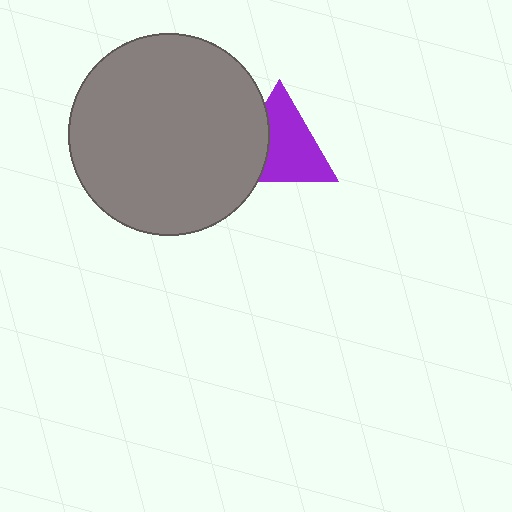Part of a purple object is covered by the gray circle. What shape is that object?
It is a triangle.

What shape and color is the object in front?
The object in front is a gray circle.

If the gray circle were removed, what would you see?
You would see the complete purple triangle.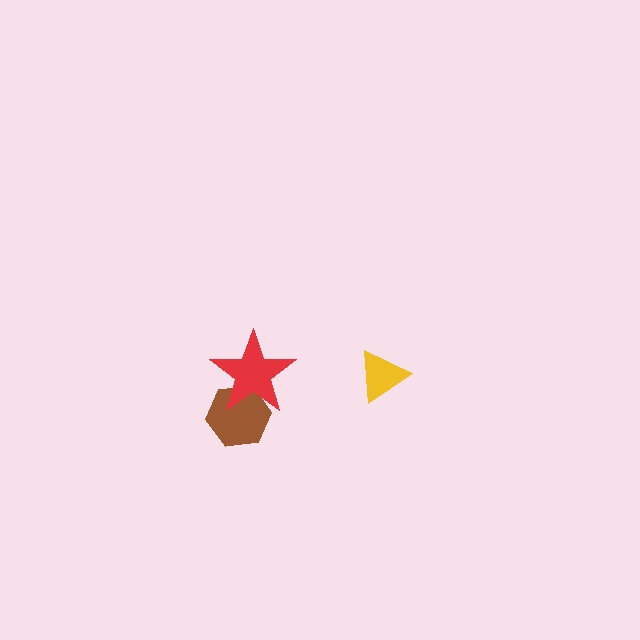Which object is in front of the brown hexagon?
The red star is in front of the brown hexagon.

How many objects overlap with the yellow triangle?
0 objects overlap with the yellow triangle.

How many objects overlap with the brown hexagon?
1 object overlaps with the brown hexagon.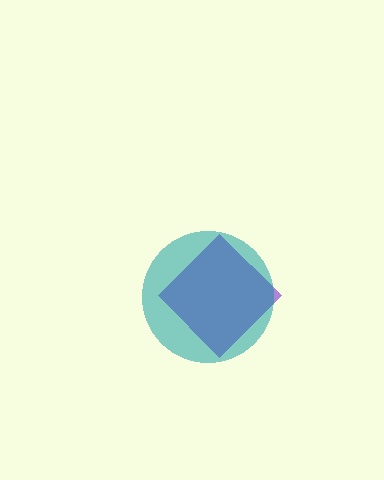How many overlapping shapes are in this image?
There are 2 overlapping shapes in the image.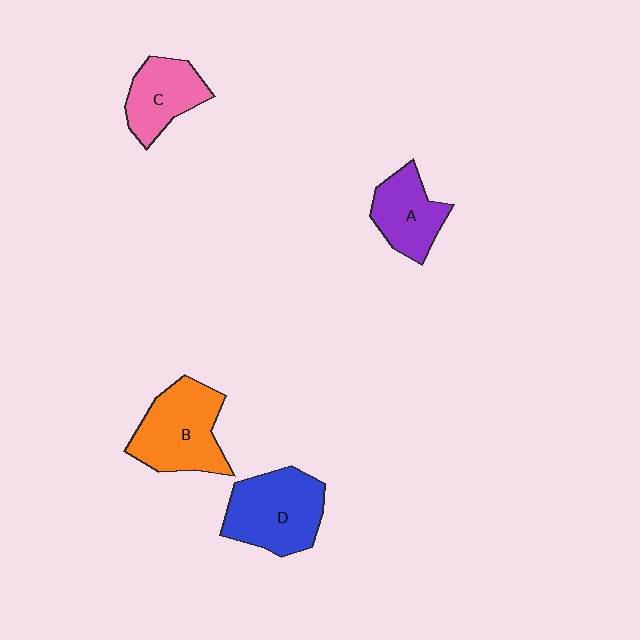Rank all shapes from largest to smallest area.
From largest to smallest: D (blue), B (orange), C (pink), A (purple).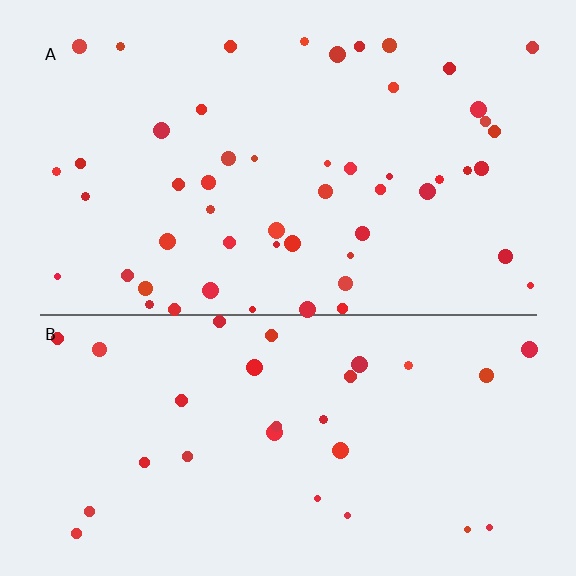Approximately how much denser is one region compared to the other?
Approximately 1.8× — region A over region B.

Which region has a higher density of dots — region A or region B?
A (the top).